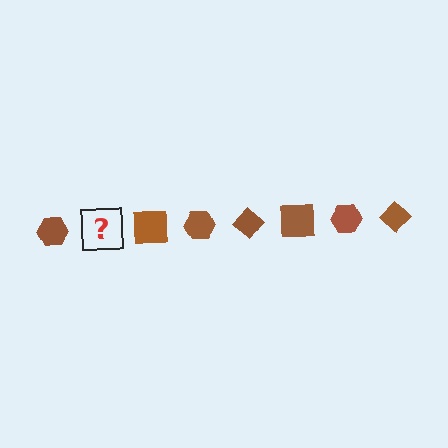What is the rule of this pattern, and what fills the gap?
The rule is that the pattern cycles through hexagon, diamond, square shapes in brown. The gap should be filled with a brown diamond.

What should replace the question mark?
The question mark should be replaced with a brown diamond.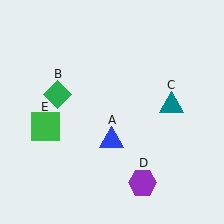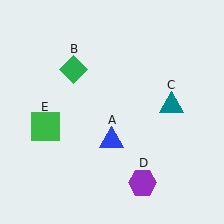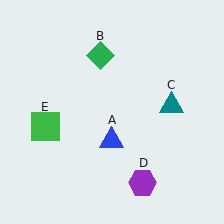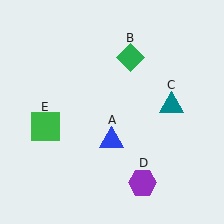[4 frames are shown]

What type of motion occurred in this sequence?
The green diamond (object B) rotated clockwise around the center of the scene.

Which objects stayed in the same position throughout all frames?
Blue triangle (object A) and teal triangle (object C) and purple hexagon (object D) and green square (object E) remained stationary.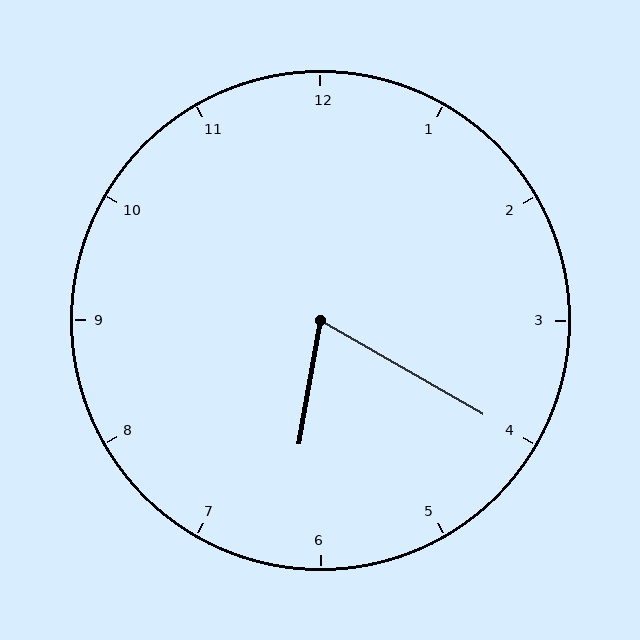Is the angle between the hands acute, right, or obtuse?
It is acute.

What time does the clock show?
6:20.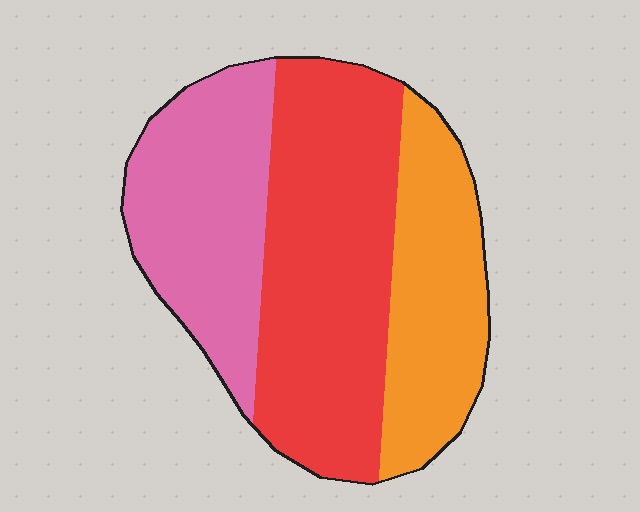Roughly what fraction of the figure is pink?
Pink takes up about one third (1/3) of the figure.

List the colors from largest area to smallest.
From largest to smallest: red, pink, orange.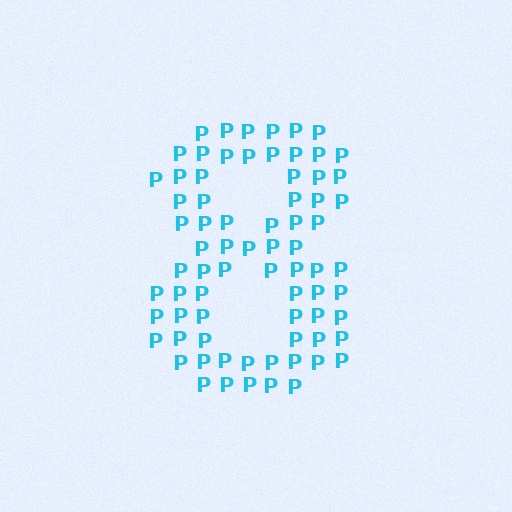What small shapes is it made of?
It is made of small letter P's.